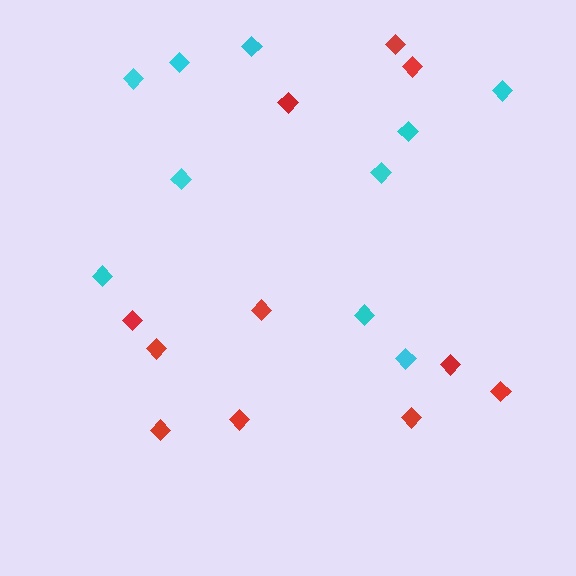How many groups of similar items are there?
There are 2 groups: one group of red diamonds (11) and one group of cyan diamonds (10).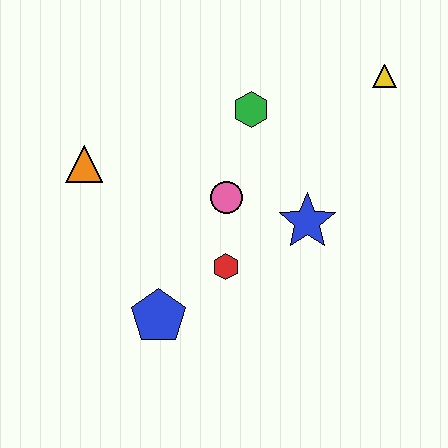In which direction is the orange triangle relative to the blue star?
The orange triangle is to the left of the blue star.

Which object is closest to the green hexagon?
The pink circle is closest to the green hexagon.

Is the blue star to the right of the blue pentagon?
Yes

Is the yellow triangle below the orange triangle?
No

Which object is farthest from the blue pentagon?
The yellow triangle is farthest from the blue pentagon.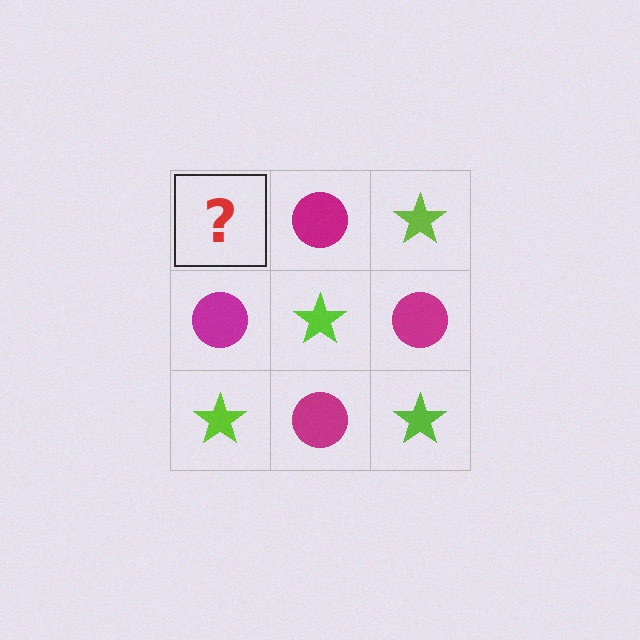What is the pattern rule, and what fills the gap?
The rule is that it alternates lime star and magenta circle in a checkerboard pattern. The gap should be filled with a lime star.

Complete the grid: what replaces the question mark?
The question mark should be replaced with a lime star.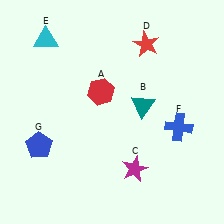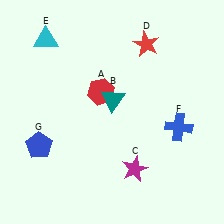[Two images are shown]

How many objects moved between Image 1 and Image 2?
1 object moved between the two images.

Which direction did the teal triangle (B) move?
The teal triangle (B) moved left.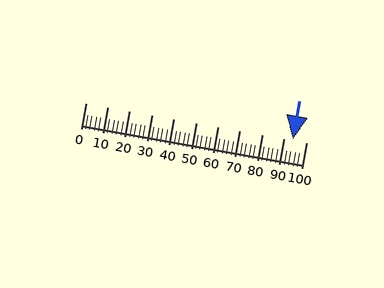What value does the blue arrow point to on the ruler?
The blue arrow points to approximately 94.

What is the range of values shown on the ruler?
The ruler shows values from 0 to 100.